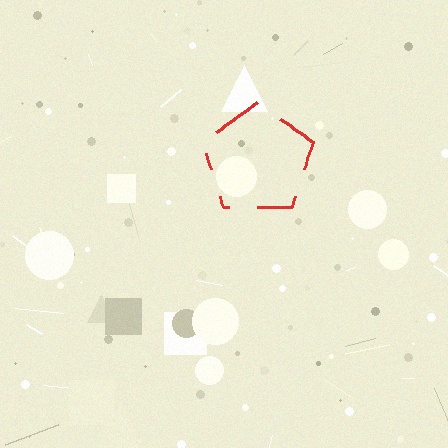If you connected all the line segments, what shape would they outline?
They would outline a pentagon.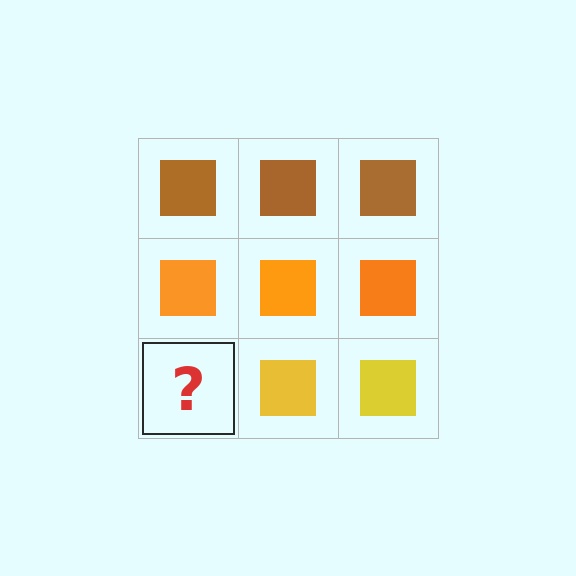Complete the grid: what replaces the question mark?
The question mark should be replaced with a yellow square.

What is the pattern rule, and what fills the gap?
The rule is that each row has a consistent color. The gap should be filled with a yellow square.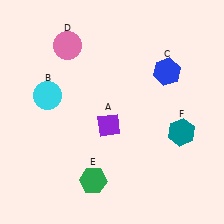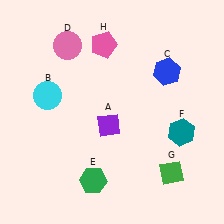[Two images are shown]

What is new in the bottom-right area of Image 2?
A green diamond (G) was added in the bottom-right area of Image 2.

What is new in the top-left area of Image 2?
A pink pentagon (H) was added in the top-left area of Image 2.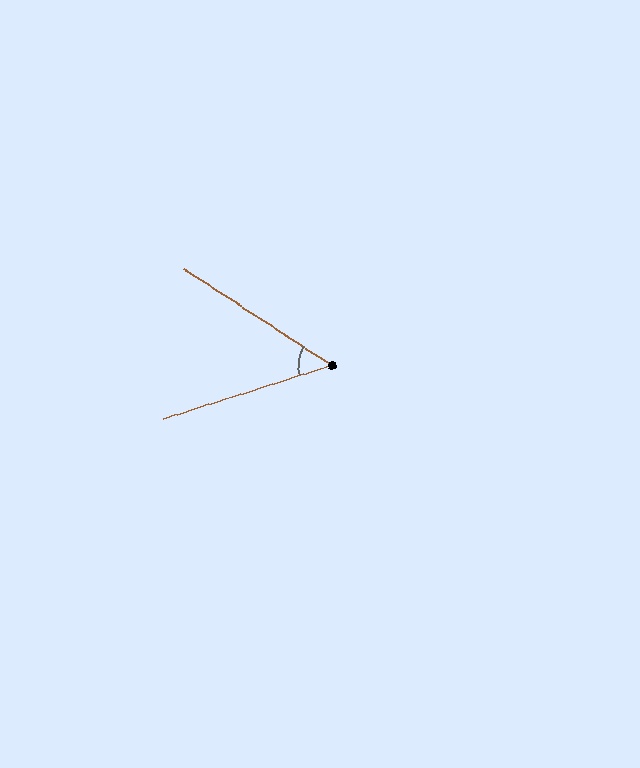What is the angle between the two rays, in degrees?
Approximately 51 degrees.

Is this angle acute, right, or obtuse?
It is acute.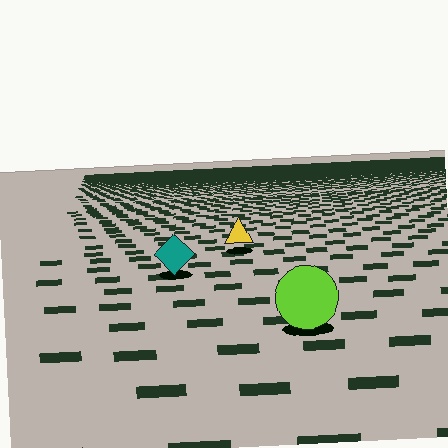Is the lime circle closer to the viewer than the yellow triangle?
Yes. The lime circle is closer — you can tell from the texture gradient: the ground texture is coarser near it.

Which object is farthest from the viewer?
The yellow triangle is farthest from the viewer. It appears smaller and the ground texture around it is denser.